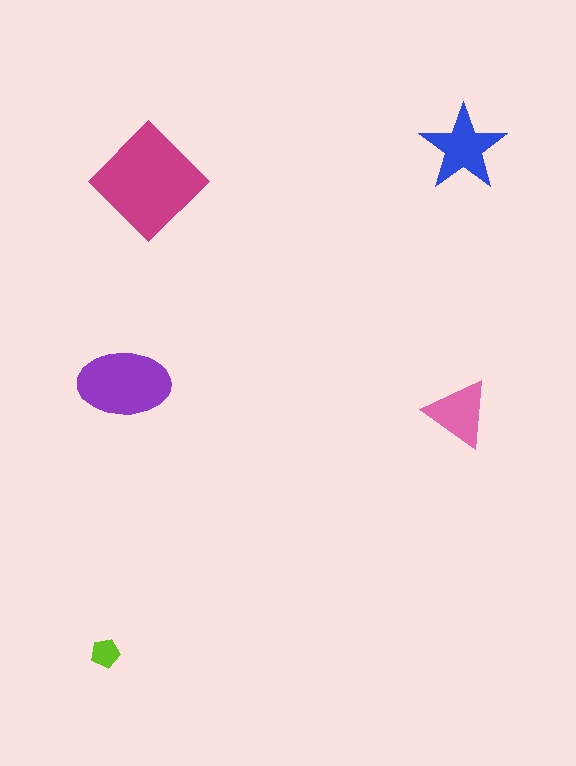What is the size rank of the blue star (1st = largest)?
3rd.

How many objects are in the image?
There are 5 objects in the image.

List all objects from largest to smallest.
The magenta diamond, the purple ellipse, the blue star, the pink triangle, the lime pentagon.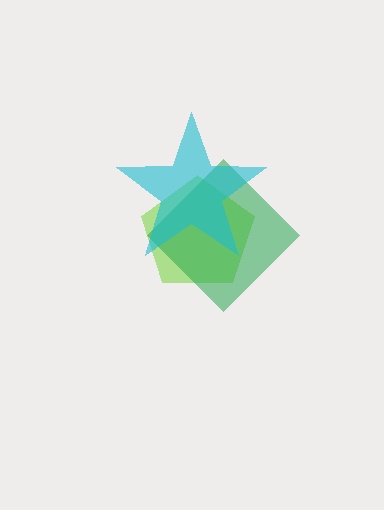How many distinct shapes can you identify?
There are 3 distinct shapes: a lime pentagon, a green diamond, a cyan star.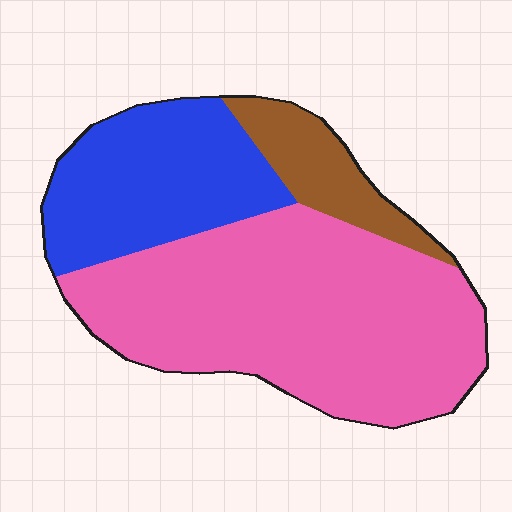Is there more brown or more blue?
Blue.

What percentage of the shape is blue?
Blue covers roughly 30% of the shape.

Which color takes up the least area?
Brown, at roughly 10%.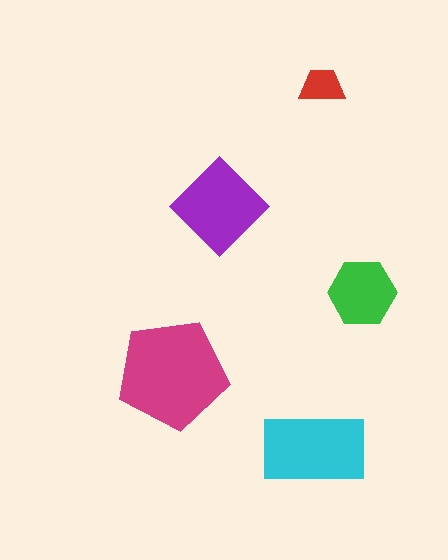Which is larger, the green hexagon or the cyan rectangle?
The cyan rectangle.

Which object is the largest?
The magenta pentagon.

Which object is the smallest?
The red trapezoid.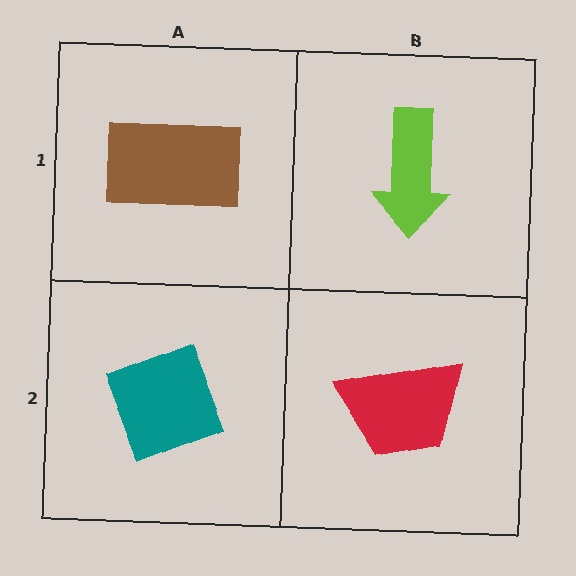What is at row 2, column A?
A teal diamond.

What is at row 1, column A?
A brown rectangle.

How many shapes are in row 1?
2 shapes.